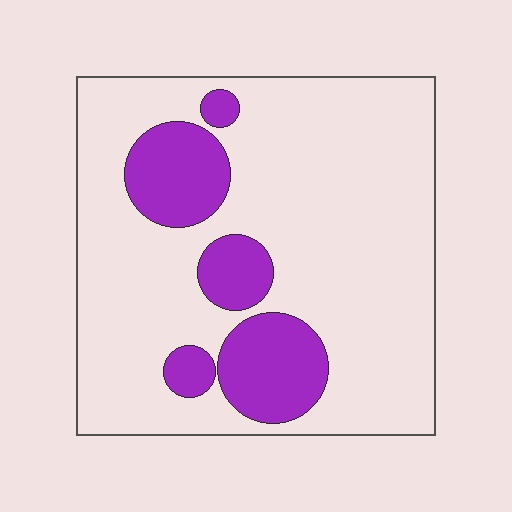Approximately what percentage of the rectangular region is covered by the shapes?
Approximately 20%.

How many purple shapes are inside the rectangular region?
5.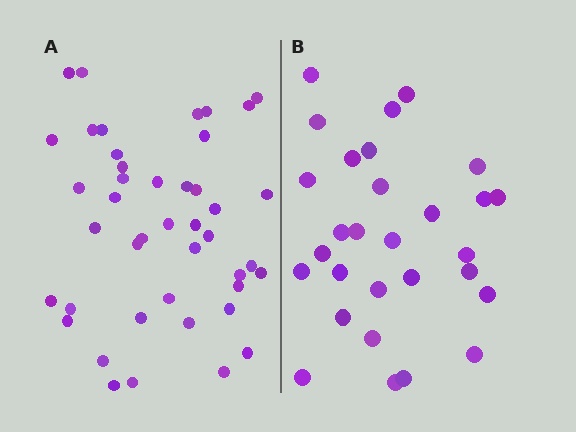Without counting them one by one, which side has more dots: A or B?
Region A (the left region) has more dots.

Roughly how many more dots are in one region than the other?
Region A has approximately 15 more dots than region B.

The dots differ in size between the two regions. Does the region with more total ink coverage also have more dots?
No. Region B has more total ink coverage because its dots are larger, but region A actually contains more individual dots. Total area can be misleading — the number of items is what matters here.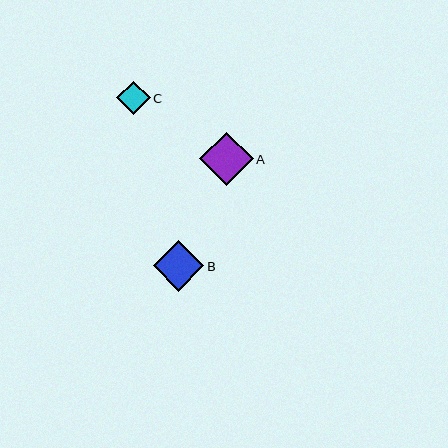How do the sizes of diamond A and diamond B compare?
Diamond A and diamond B are approximately the same size.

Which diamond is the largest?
Diamond A is the largest with a size of approximately 54 pixels.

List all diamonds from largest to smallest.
From largest to smallest: A, B, C.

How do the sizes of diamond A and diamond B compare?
Diamond A and diamond B are approximately the same size.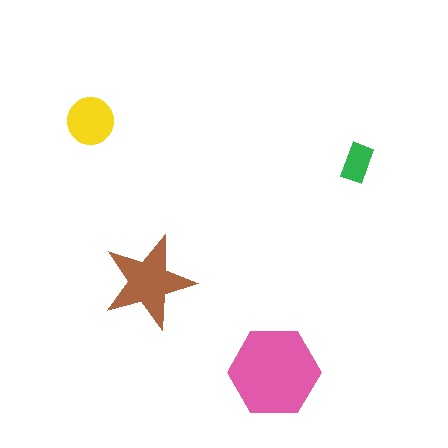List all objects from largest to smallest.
The pink hexagon, the brown star, the yellow circle, the green rectangle.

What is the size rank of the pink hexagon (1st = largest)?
1st.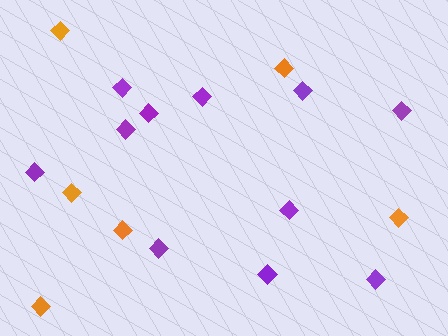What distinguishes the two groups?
There are 2 groups: one group of purple diamonds (11) and one group of orange diamonds (6).